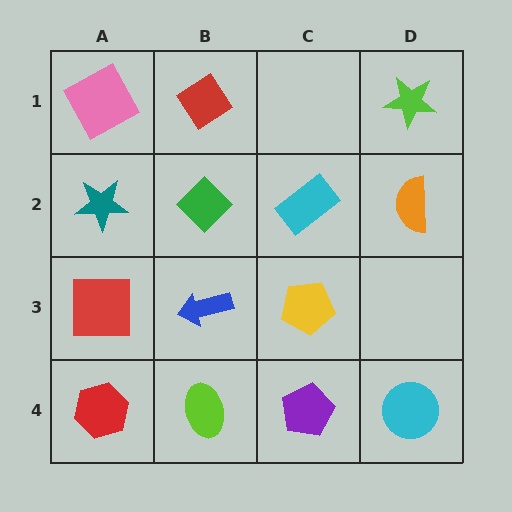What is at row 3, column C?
A yellow pentagon.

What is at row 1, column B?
A red diamond.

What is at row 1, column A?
A pink square.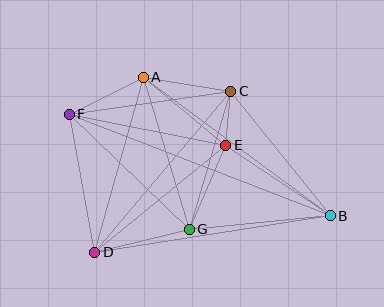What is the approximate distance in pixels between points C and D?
The distance between C and D is approximately 211 pixels.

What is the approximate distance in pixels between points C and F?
The distance between C and F is approximately 163 pixels.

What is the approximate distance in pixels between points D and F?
The distance between D and F is approximately 140 pixels.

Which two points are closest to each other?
Points C and E are closest to each other.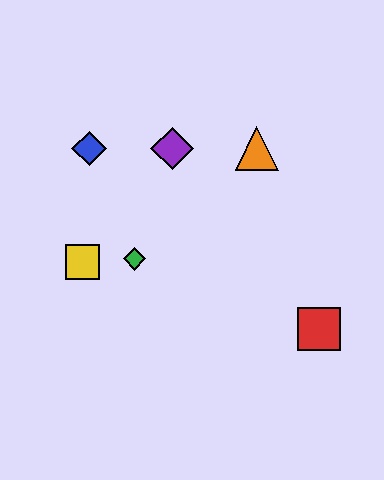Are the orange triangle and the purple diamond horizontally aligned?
Yes, both are at y≈149.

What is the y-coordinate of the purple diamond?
The purple diamond is at y≈149.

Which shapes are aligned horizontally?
The blue diamond, the purple diamond, the orange triangle are aligned horizontally.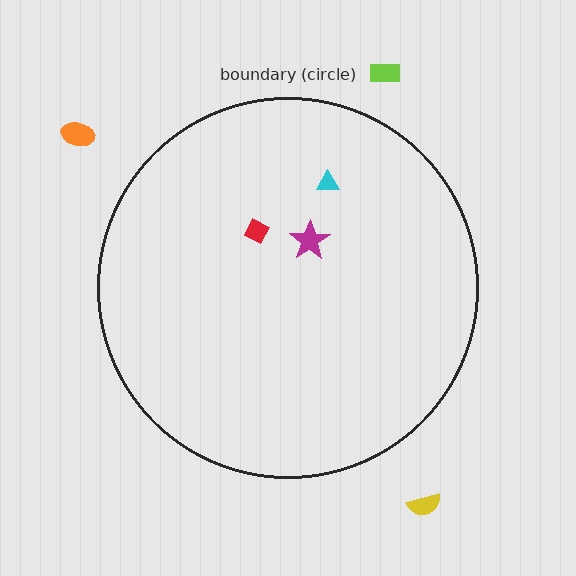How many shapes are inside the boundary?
3 inside, 3 outside.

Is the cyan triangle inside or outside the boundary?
Inside.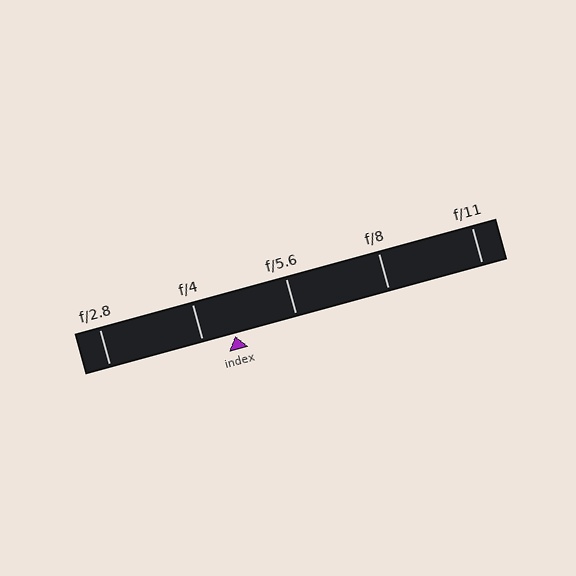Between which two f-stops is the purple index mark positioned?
The index mark is between f/4 and f/5.6.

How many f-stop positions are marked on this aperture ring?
There are 5 f-stop positions marked.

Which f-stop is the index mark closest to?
The index mark is closest to f/4.